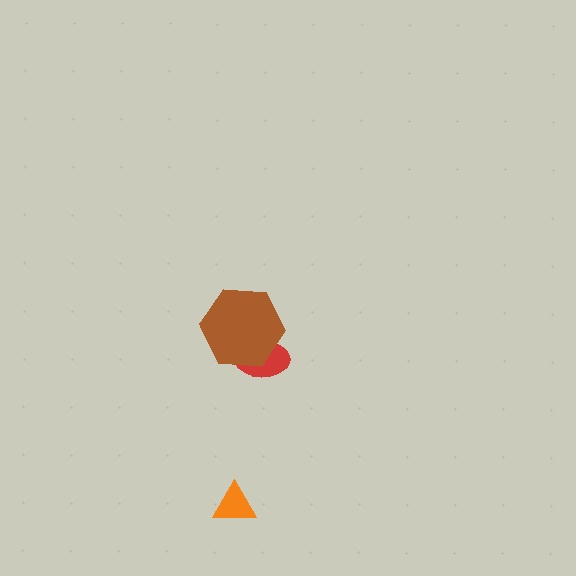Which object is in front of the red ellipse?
The brown hexagon is in front of the red ellipse.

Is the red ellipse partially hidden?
Yes, it is partially covered by another shape.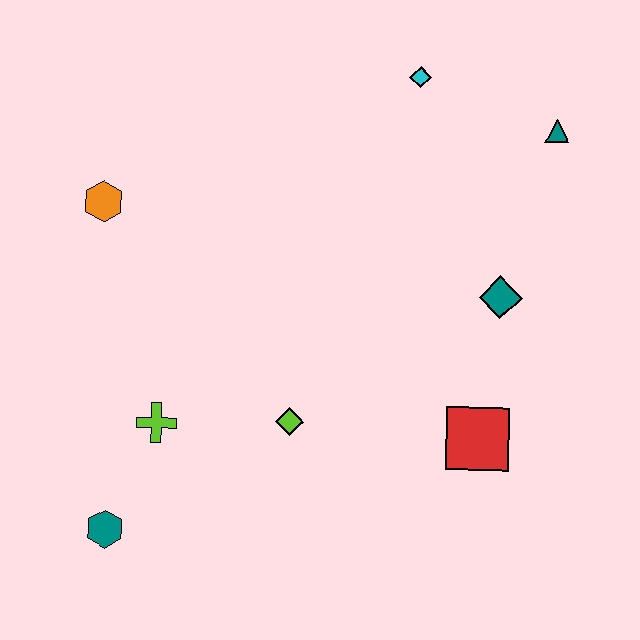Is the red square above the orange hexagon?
No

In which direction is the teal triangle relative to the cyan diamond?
The teal triangle is to the right of the cyan diamond.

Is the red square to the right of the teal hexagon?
Yes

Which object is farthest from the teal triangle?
The teal hexagon is farthest from the teal triangle.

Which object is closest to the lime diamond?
The lime cross is closest to the lime diamond.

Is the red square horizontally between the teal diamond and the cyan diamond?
Yes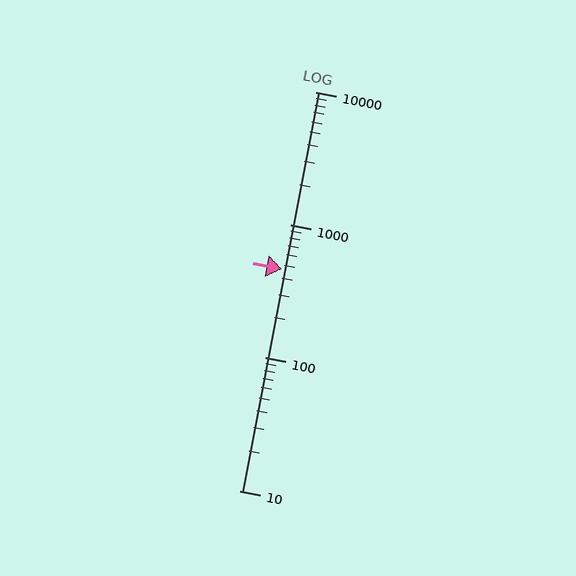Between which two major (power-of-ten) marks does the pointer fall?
The pointer is between 100 and 1000.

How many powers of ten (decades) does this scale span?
The scale spans 3 decades, from 10 to 10000.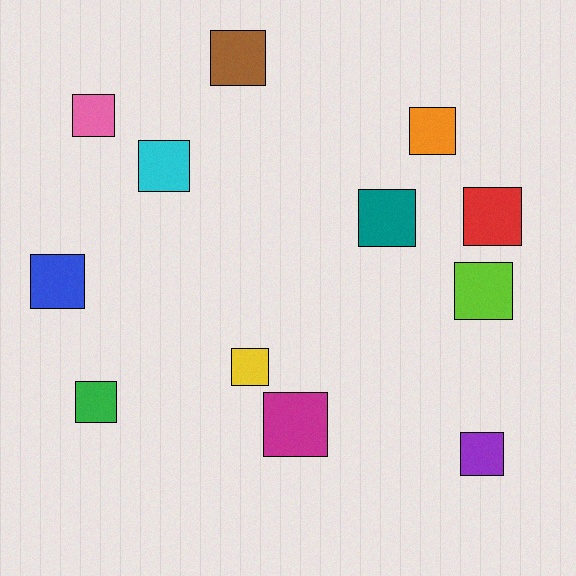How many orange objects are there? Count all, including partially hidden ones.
There is 1 orange object.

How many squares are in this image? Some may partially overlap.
There are 12 squares.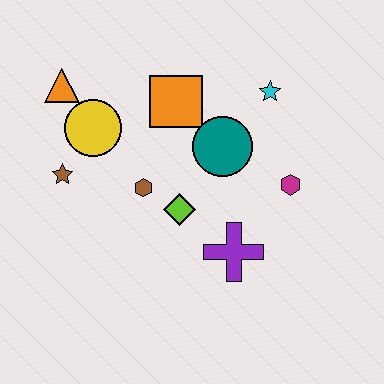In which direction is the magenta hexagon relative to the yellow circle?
The magenta hexagon is to the right of the yellow circle.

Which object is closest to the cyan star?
The teal circle is closest to the cyan star.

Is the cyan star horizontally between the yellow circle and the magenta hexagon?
Yes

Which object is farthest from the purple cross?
The orange triangle is farthest from the purple cross.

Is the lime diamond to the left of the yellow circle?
No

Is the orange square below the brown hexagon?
No